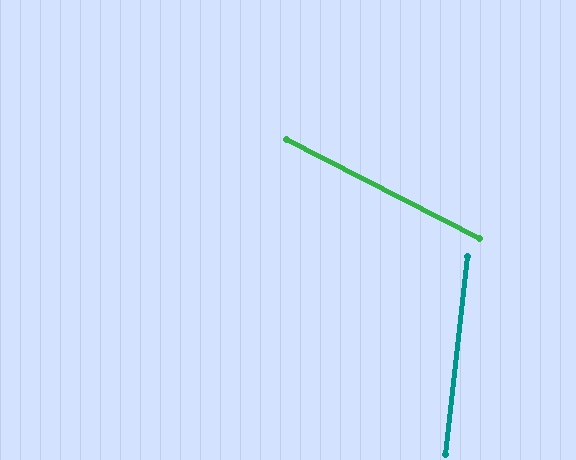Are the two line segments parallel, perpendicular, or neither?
Neither parallel nor perpendicular — they differ by about 69°.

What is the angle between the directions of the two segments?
Approximately 69 degrees.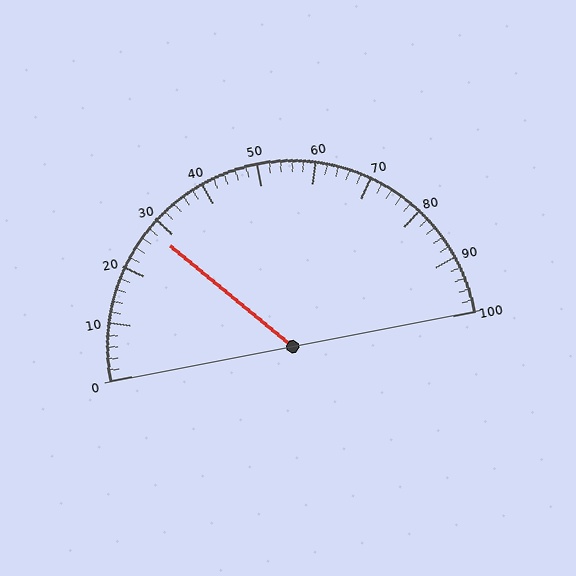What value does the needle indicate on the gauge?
The needle indicates approximately 28.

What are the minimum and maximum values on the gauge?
The gauge ranges from 0 to 100.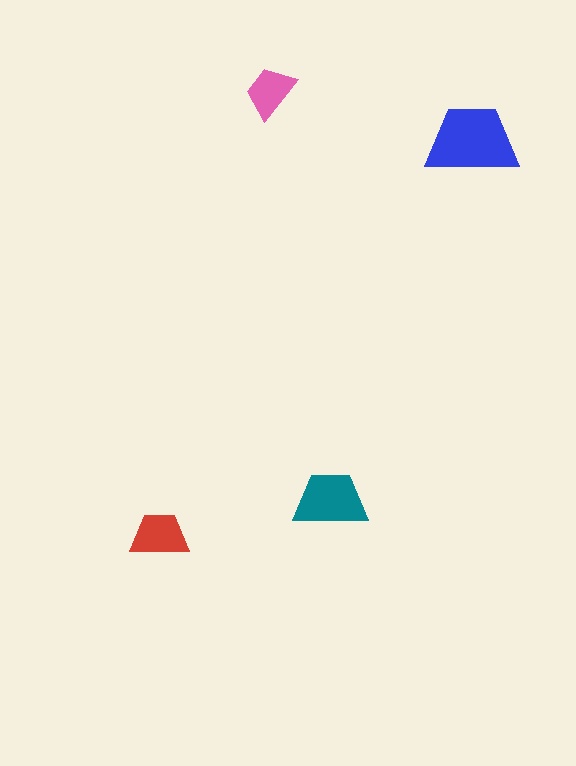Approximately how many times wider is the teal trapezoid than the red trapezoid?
About 1.5 times wider.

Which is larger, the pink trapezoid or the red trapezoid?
The red one.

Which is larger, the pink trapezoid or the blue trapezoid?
The blue one.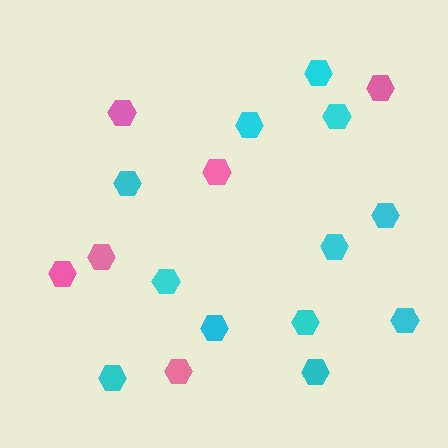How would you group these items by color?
There are 2 groups: one group of pink hexagons (6) and one group of cyan hexagons (12).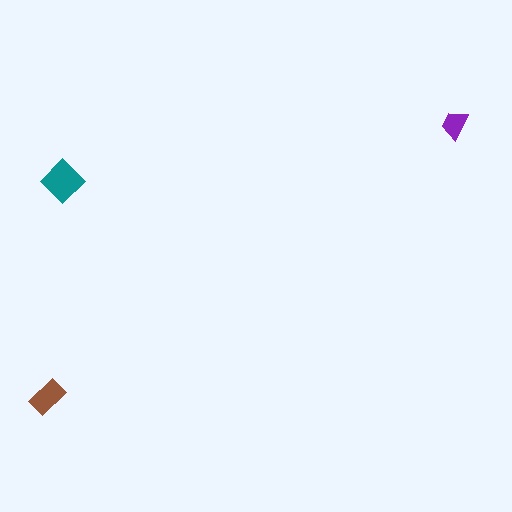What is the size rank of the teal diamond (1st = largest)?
1st.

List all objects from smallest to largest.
The purple trapezoid, the brown rectangle, the teal diamond.